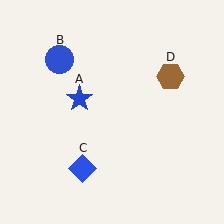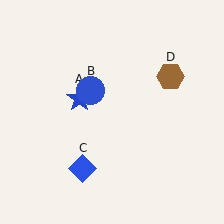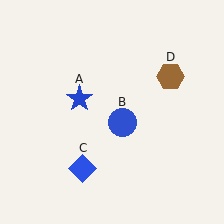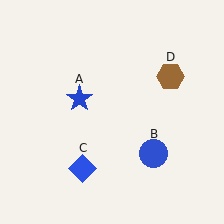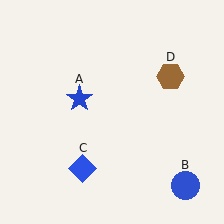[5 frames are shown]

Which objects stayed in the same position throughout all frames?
Blue star (object A) and blue diamond (object C) and brown hexagon (object D) remained stationary.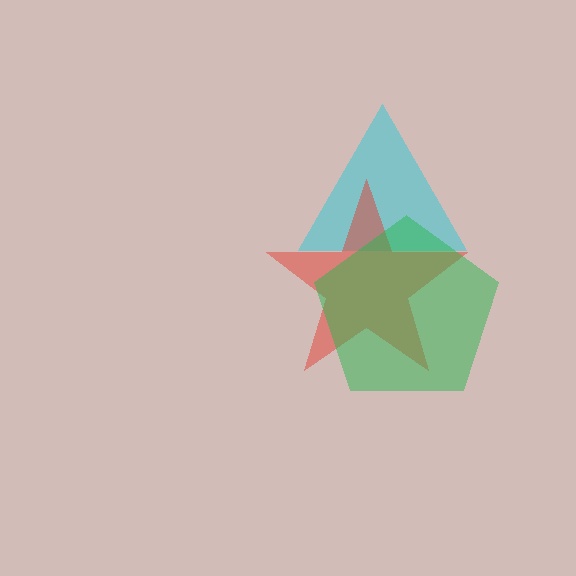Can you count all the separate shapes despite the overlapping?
Yes, there are 3 separate shapes.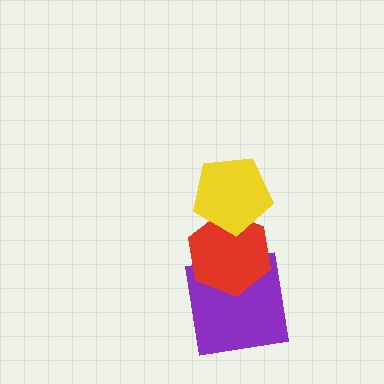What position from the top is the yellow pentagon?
The yellow pentagon is 1st from the top.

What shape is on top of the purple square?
The red hexagon is on top of the purple square.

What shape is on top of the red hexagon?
The yellow pentagon is on top of the red hexagon.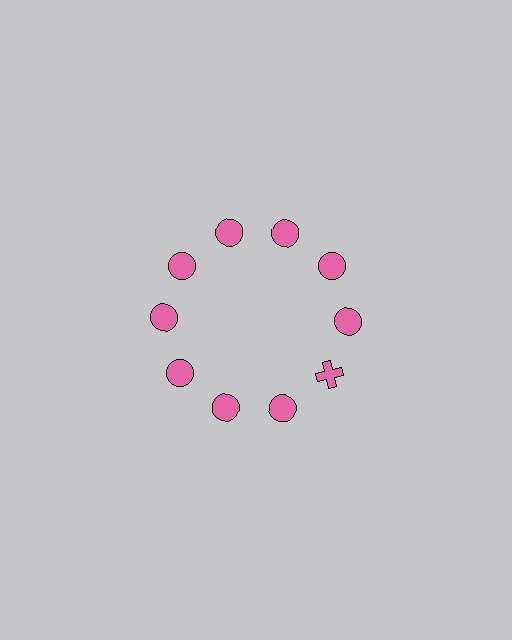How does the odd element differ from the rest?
It has a different shape: cross instead of circle.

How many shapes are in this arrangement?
There are 10 shapes arranged in a ring pattern.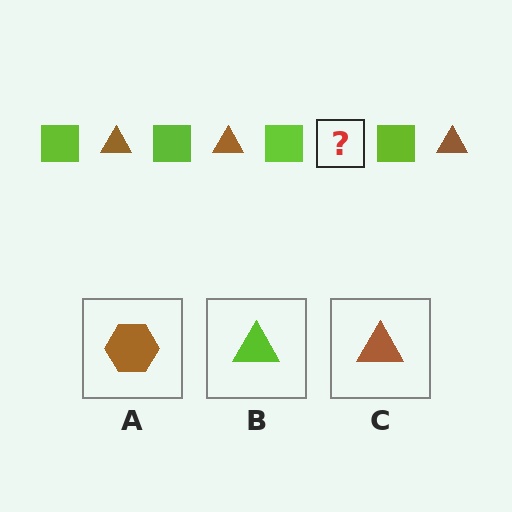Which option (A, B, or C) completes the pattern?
C.